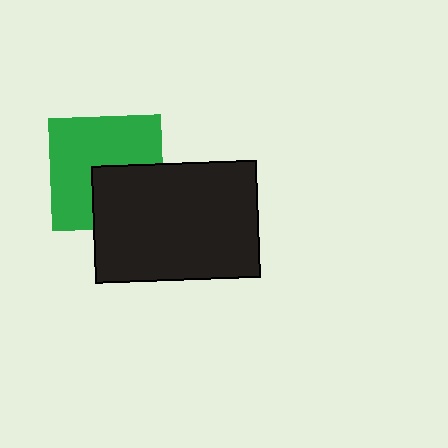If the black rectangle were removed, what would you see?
You would see the complete green square.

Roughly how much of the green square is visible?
About half of it is visible (roughly 65%).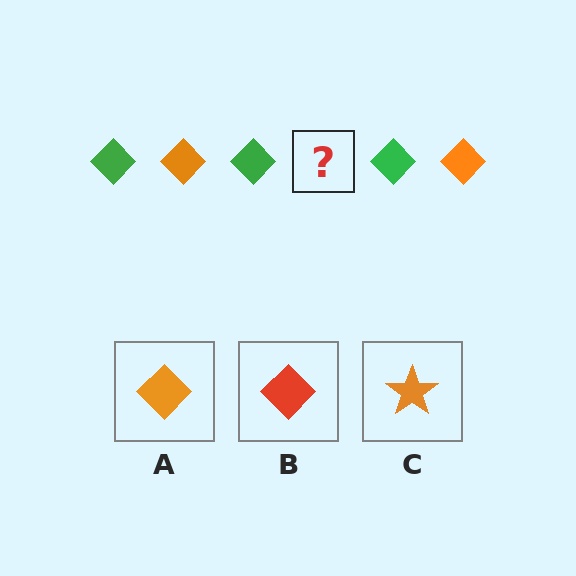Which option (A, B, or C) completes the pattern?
A.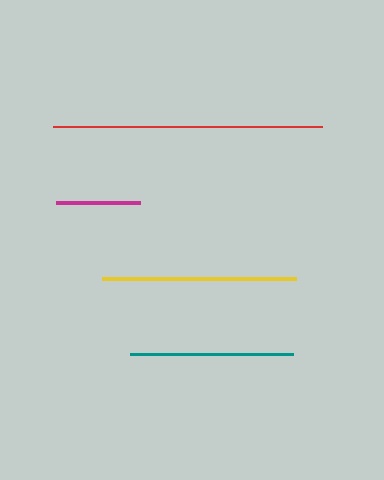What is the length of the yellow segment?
The yellow segment is approximately 193 pixels long.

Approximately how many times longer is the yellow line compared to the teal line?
The yellow line is approximately 1.2 times the length of the teal line.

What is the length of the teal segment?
The teal segment is approximately 163 pixels long.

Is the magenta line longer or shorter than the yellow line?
The yellow line is longer than the magenta line.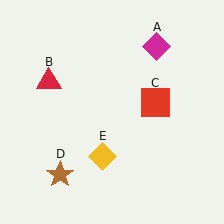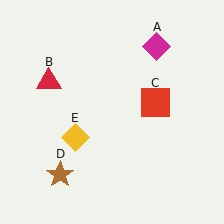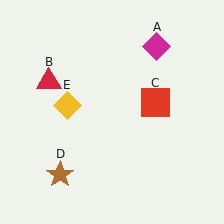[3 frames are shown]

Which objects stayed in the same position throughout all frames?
Magenta diamond (object A) and red triangle (object B) and red square (object C) and brown star (object D) remained stationary.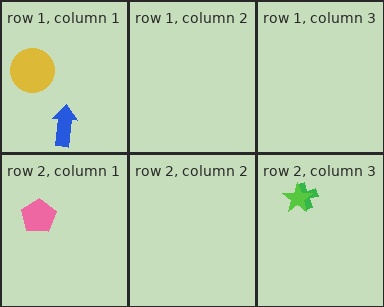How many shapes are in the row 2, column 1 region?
1.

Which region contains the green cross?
The row 2, column 3 region.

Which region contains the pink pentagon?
The row 2, column 1 region.